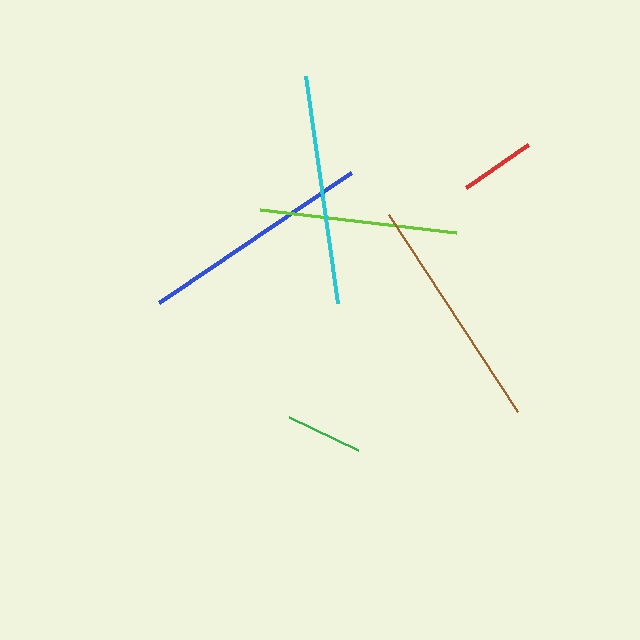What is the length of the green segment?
The green segment is approximately 77 pixels long.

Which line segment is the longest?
The brown line is the longest at approximately 235 pixels.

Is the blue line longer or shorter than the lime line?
The blue line is longer than the lime line.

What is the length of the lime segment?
The lime segment is approximately 197 pixels long.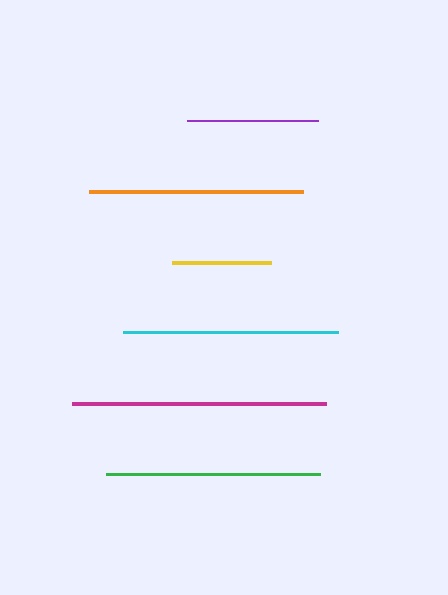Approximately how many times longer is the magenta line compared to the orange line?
The magenta line is approximately 1.2 times the length of the orange line.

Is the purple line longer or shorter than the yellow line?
The purple line is longer than the yellow line.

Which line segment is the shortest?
The yellow line is the shortest at approximately 99 pixels.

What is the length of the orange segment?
The orange segment is approximately 213 pixels long.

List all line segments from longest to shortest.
From longest to shortest: magenta, cyan, green, orange, purple, yellow.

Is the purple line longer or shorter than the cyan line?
The cyan line is longer than the purple line.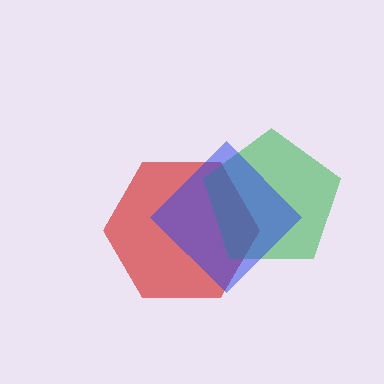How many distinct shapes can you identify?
There are 3 distinct shapes: a red hexagon, a green pentagon, a blue diamond.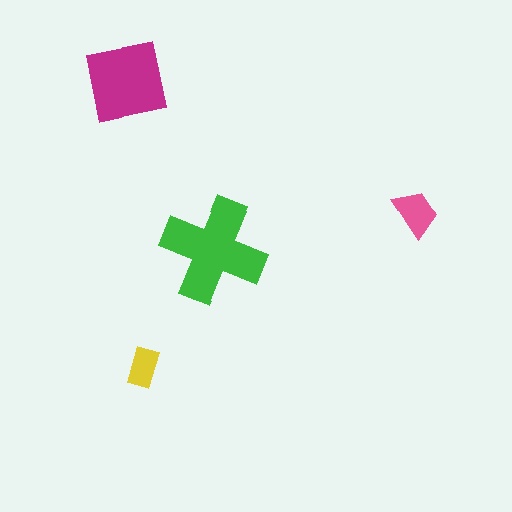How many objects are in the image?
There are 4 objects in the image.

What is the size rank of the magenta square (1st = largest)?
2nd.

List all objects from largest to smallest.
The green cross, the magenta square, the pink trapezoid, the yellow rectangle.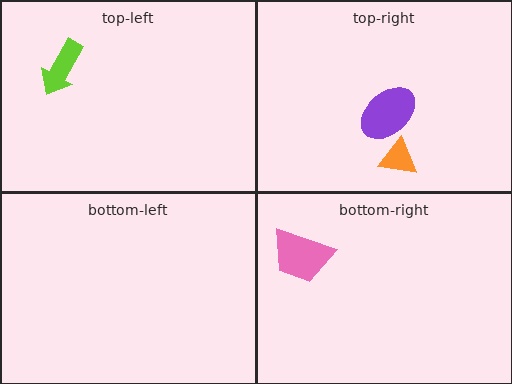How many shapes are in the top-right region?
2.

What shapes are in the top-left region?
The lime arrow.